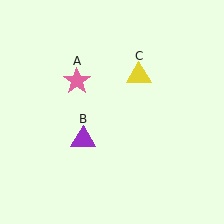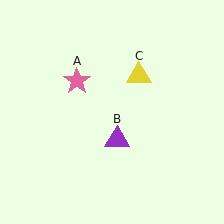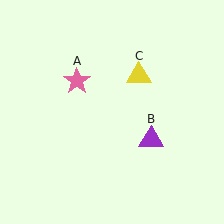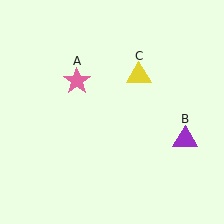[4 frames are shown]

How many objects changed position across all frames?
1 object changed position: purple triangle (object B).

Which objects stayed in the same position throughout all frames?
Pink star (object A) and yellow triangle (object C) remained stationary.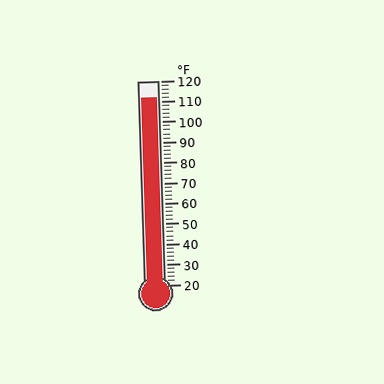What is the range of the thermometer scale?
The thermometer scale ranges from 20°F to 120°F.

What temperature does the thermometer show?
The thermometer shows approximately 112°F.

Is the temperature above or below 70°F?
The temperature is above 70°F.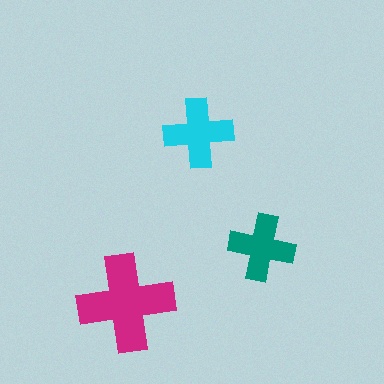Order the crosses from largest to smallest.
the magenta one, the cyan one, the teal one.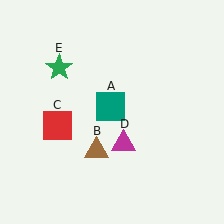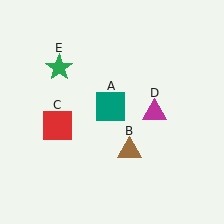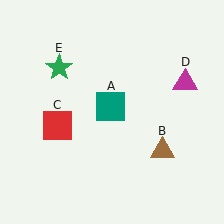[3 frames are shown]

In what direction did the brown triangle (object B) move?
The brown triangle (object B) moved right.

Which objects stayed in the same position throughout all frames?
Teal square (object A) and red square (object C) and green star (object E) remained stationary.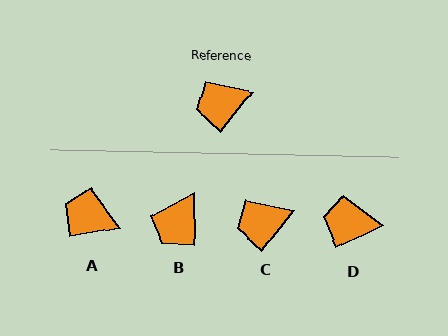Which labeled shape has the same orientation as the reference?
C.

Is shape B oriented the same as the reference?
No, it is off by about 39 degrees.